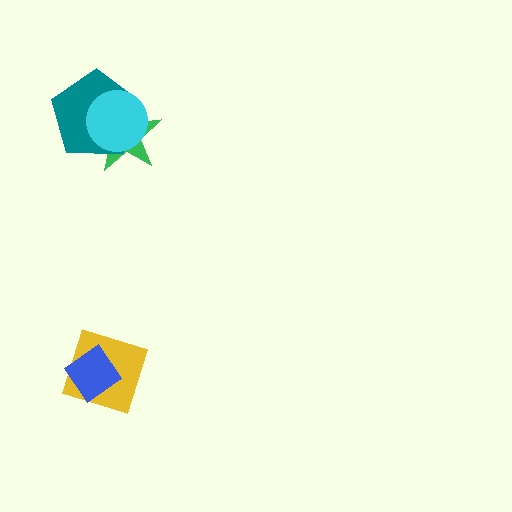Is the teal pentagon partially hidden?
Yes, it is partially covered by another shape.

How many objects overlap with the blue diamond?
1 object overlaps with the blue diamond.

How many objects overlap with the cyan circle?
2 objects overlap with the cyan circle.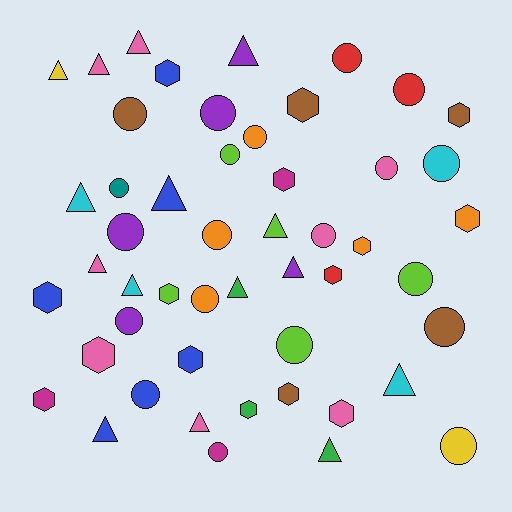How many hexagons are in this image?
There are 15 hexagons.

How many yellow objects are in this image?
There are 2 yellow objects.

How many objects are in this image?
There are 50 objects.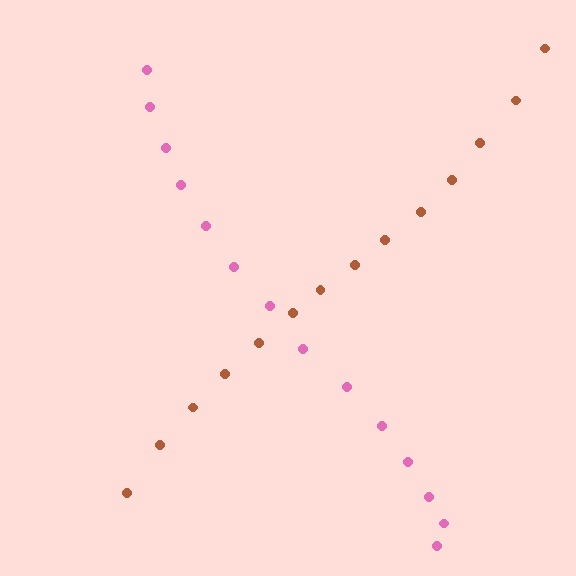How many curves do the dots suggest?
There are 2 distinct paths.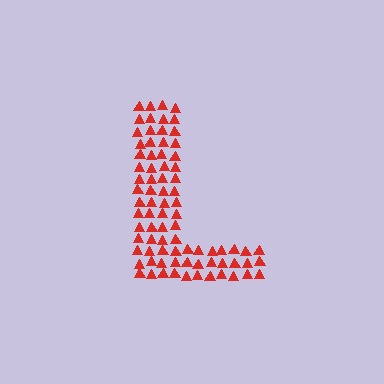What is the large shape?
The large shape is the letter L.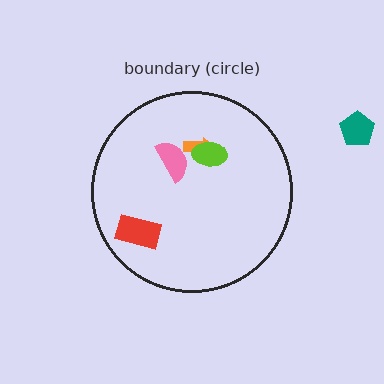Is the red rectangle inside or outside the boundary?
Inside.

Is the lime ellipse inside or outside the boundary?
Inside.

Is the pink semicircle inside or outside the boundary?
Inside.